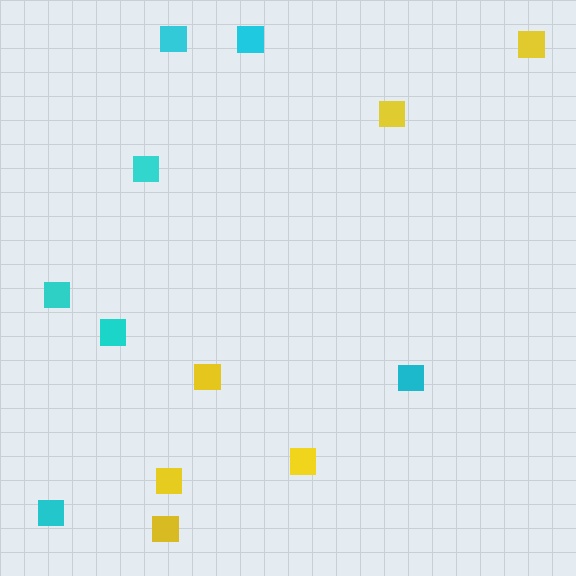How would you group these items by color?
There are 2 groups: one group of cyan squares (7) and one group of yellow squares (6).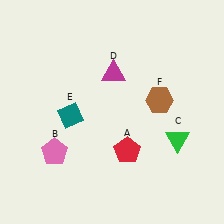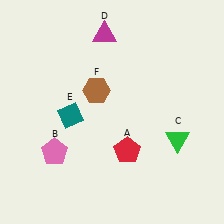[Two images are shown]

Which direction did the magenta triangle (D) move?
The magenta triangle (D) moved up.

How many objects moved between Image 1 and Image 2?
2 objects moved between the two images.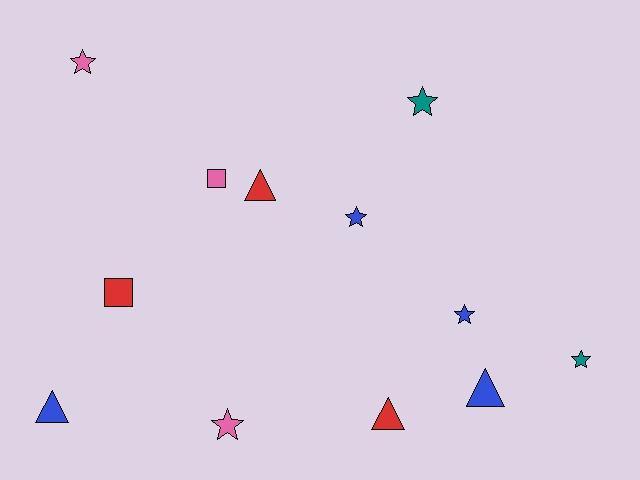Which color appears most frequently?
Blue, with 4 objects.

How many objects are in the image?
There are 12 objects.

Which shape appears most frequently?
Star, with 6 objects.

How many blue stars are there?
There are 2 blue stars.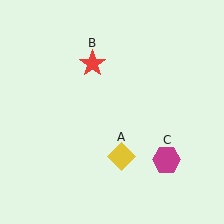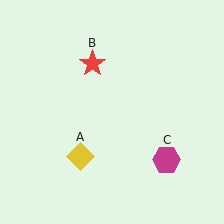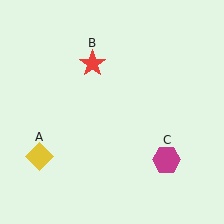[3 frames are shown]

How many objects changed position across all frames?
1 object changed position: yellow diamond (object A).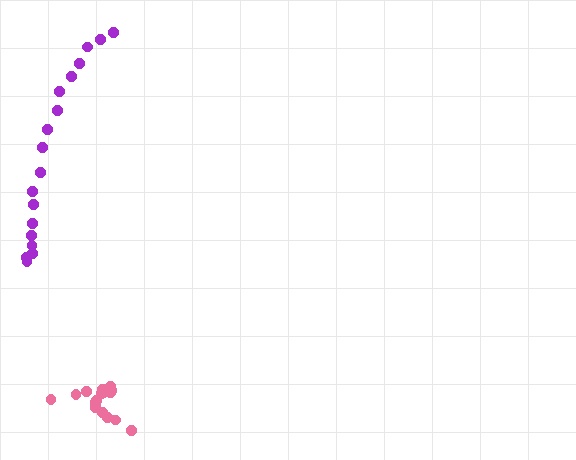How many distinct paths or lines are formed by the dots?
There are 2 distinct paths.